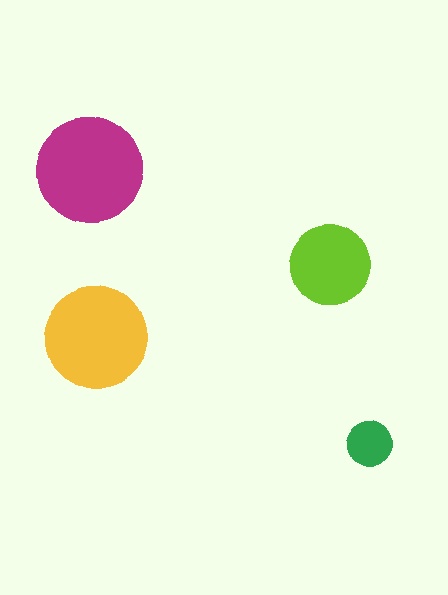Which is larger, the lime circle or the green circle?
The lime one.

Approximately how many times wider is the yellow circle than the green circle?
About 2.5 times wider.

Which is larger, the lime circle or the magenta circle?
The magenta one.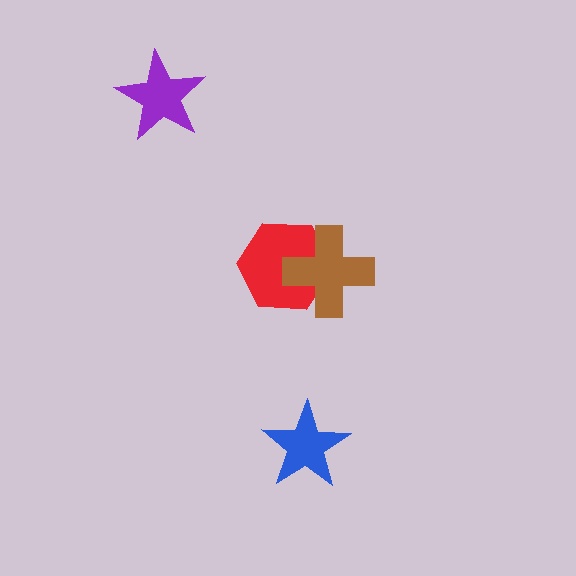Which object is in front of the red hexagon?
The brown cross is in front of the red hexagon.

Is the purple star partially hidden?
No, no other shape covers it.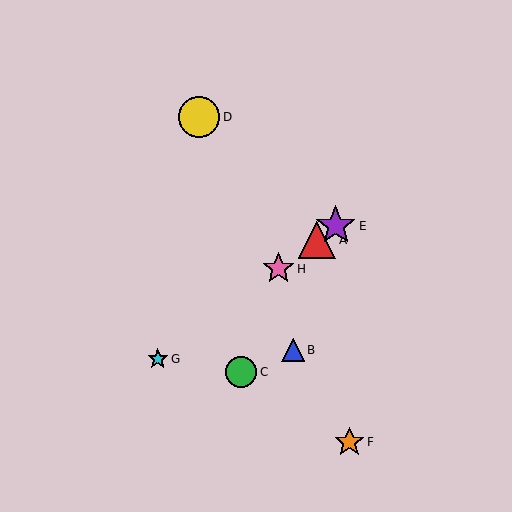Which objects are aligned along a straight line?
Objects A, E, G, H are aligned along a straight line.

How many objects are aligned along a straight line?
4 objects (A, E, G, H) are aligned along a straight line.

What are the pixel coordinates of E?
Object E is at (336, 226).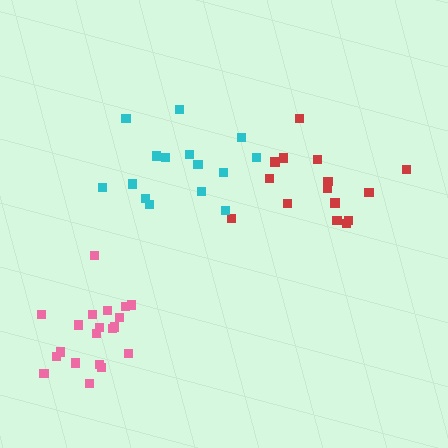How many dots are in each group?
Group 1: 20 dots, Group 2: 15 dots, Group 3: 15 dots (50 total).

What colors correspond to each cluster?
The clusters are colored: pink, red, cyan.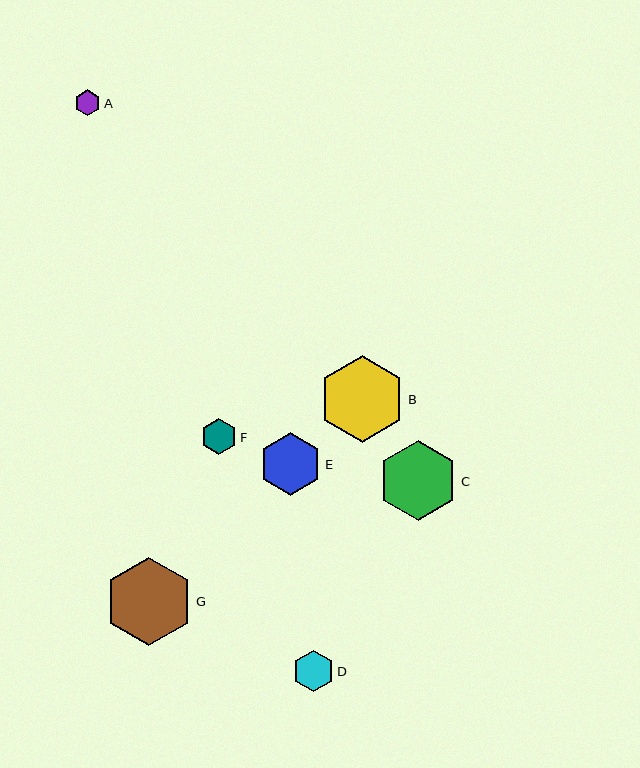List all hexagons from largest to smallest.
From largest to smallest: G, B, C, E, D, F, A.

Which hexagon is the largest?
Hexagon G is the largest with a size of approximately 89 pixels.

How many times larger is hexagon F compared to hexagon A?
Hexagon F is approximately 1.4 times the size of hexagon A.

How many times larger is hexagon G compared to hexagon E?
Hexagon G is approximately 1.4 times the size of hexagon E.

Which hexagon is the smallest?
Hexagon A is the smallest with a size of approximately 26 pixels.